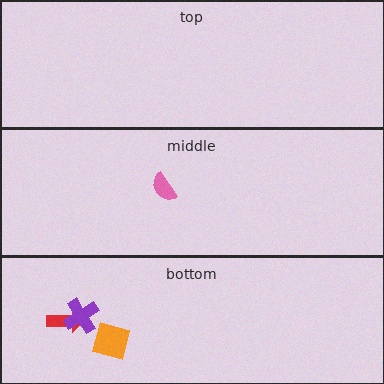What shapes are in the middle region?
The pink semicircle.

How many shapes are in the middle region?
1.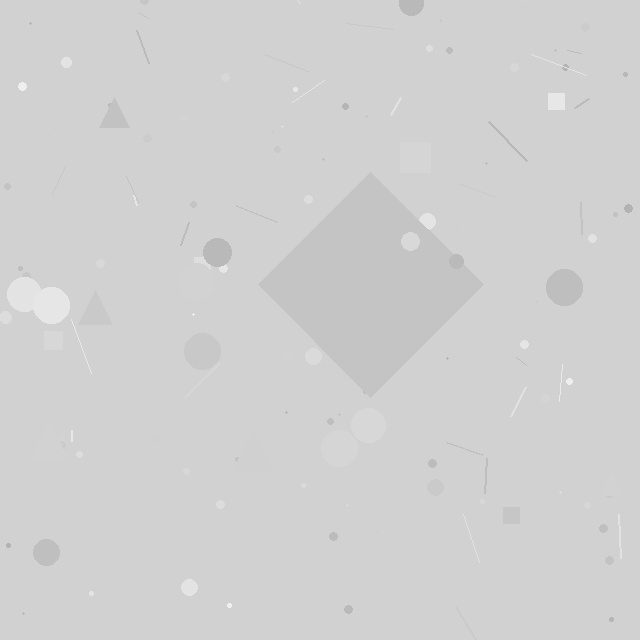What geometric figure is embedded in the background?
A diamond is embedded in the background.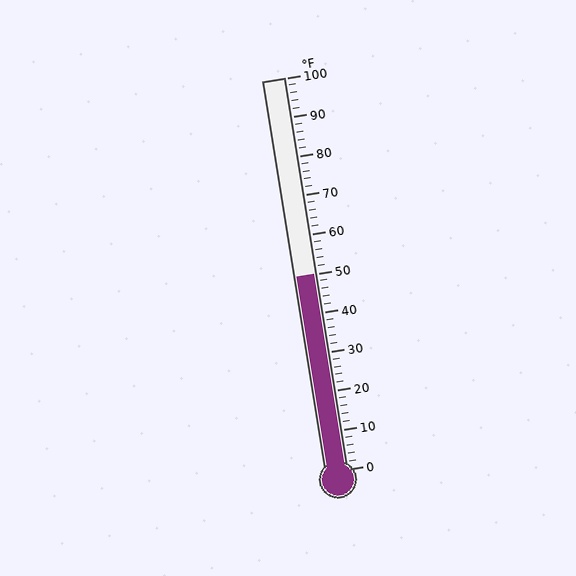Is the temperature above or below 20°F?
The temperature is above 20°F.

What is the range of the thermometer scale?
The thermometer scale ranges from 0°F to 100°F.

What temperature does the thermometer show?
The thermometer shows approximately 50°F.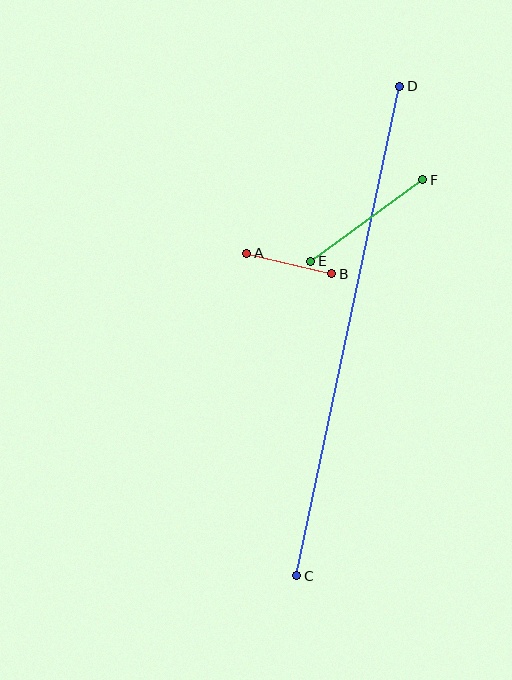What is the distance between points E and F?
The distance is approximately 139 pixels.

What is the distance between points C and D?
The distance is approximately 500 pixels.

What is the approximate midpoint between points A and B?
The midpoint is at approximately (289, 264) pixels.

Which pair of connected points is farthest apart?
Points C and D are farthest apart.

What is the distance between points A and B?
The distance is approximately 88 pixels.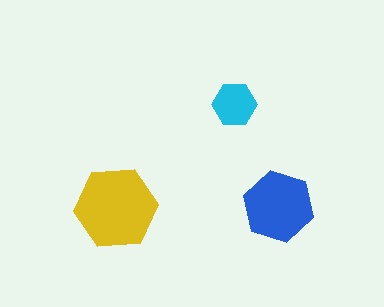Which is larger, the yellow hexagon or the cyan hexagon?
The yellow one.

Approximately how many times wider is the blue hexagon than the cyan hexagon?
About 1.5 times wider.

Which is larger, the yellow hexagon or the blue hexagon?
The yellow one.